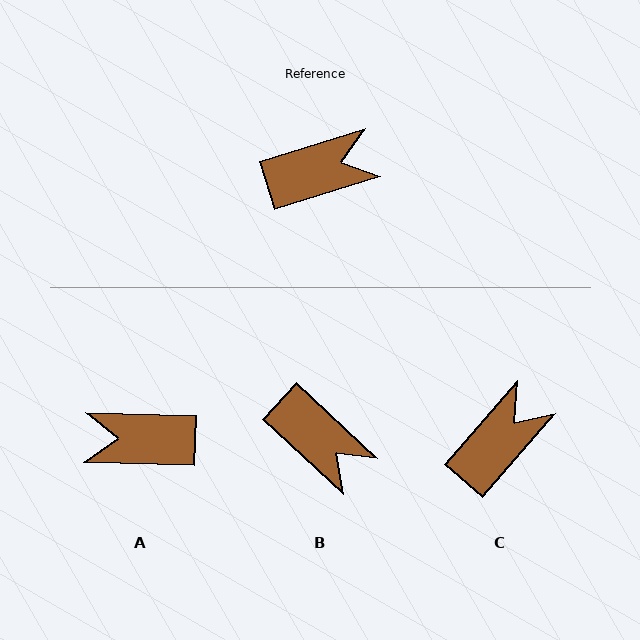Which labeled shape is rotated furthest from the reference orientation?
A, about 161 degrees away.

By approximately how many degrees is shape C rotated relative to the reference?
Approximately 32 degrees counter-clockwise.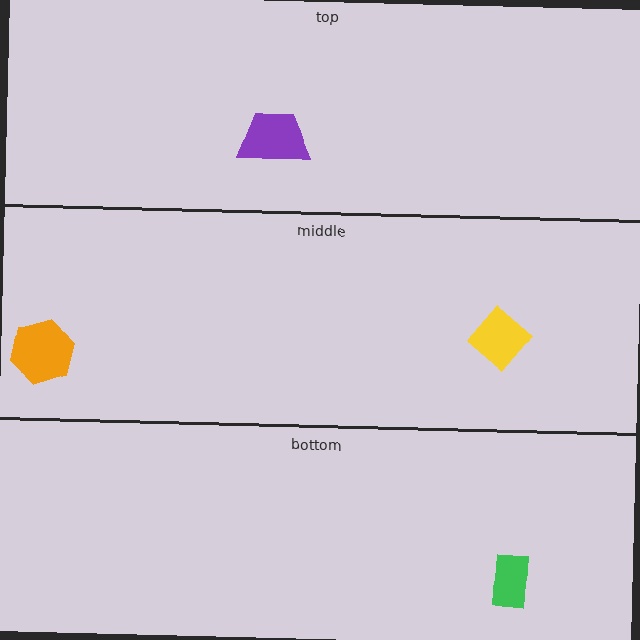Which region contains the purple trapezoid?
The top region.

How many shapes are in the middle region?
2.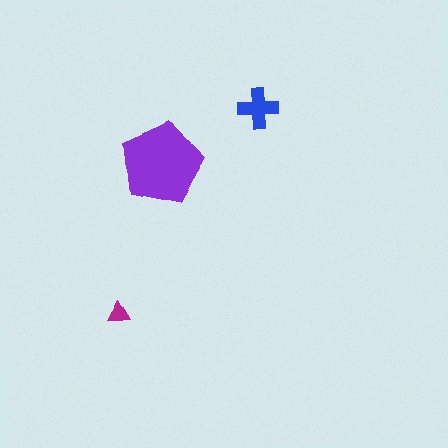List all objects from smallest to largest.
The magenta triangle, the blue cross, the purple pentagon.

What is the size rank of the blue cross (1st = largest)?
2nd.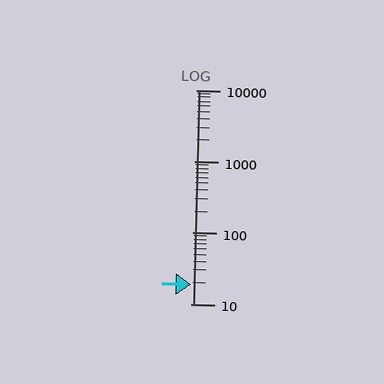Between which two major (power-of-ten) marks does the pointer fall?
The pointer is between 10 and 100.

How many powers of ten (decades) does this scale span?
The scale spans 3 decades, from 10 to 10000.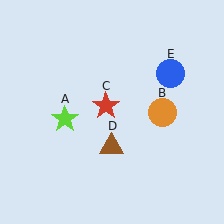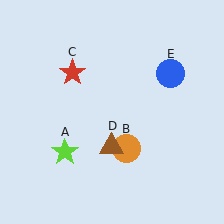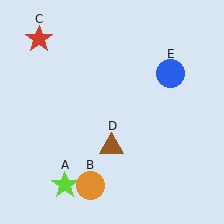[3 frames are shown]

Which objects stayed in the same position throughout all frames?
Brown triangle (object D) and blue circle (object E) remained stationary.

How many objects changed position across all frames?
3 objects changed position: lime star (object A), orange circle (object B), red star (object C).